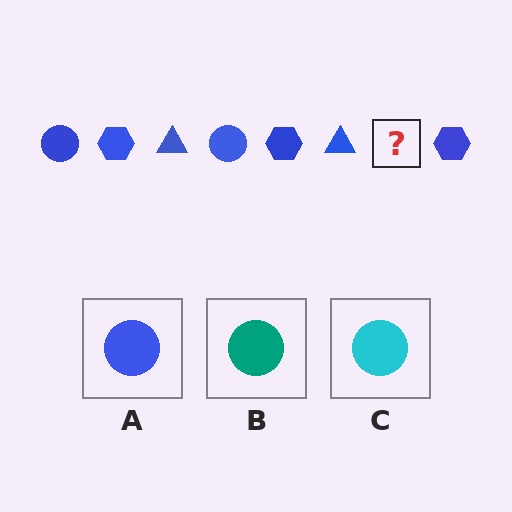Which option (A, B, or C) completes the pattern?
A.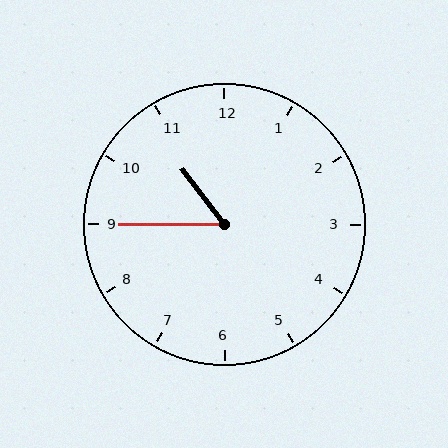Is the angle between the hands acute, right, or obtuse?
It is acute.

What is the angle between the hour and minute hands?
Approximately 52 degrees.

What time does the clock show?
10:45.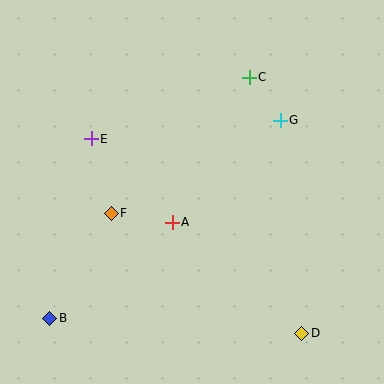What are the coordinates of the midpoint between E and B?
The midpoint between E and B is at (71, 228).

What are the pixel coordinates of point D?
Point D is at (302, 333).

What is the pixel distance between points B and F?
The distance between B and F is 121 pixels.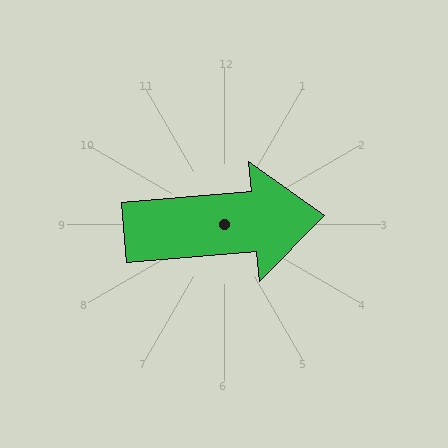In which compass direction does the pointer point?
East.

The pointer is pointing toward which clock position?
Roughly 3 o'clock.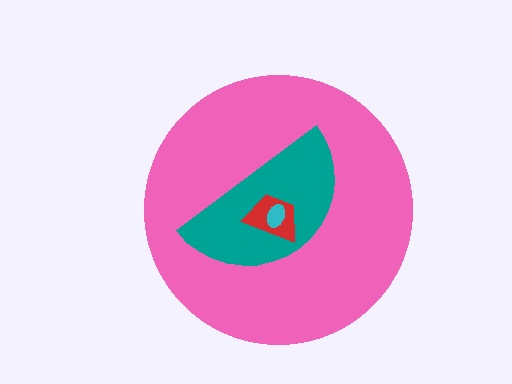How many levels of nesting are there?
4.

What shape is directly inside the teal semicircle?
The red trapezoid.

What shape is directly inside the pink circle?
The teal semicircle.